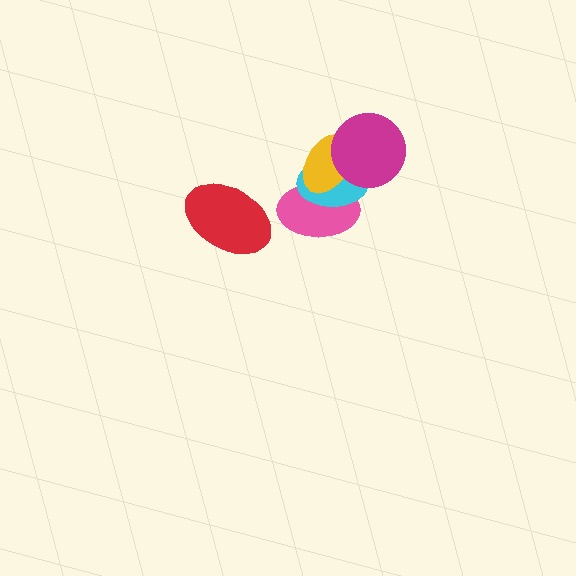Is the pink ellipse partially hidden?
Yes, it is partially covered by another shape.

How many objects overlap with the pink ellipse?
2 objects overlap with the pink ellipse.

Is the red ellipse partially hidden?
No, no other shape covers it.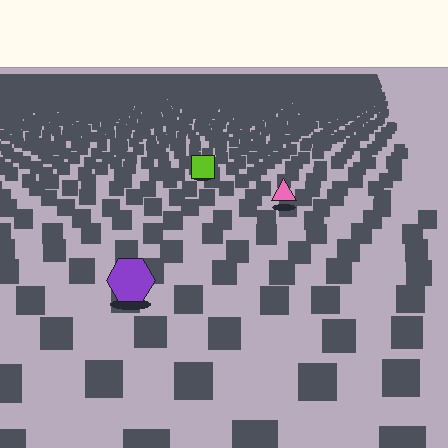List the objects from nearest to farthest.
From nearest to farthest: the purple hexagon, the pink triangle, the lime square.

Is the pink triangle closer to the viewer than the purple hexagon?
No. The purple hexagon is closer — you can tell from the texture gradient: the ground texture is coarser near it.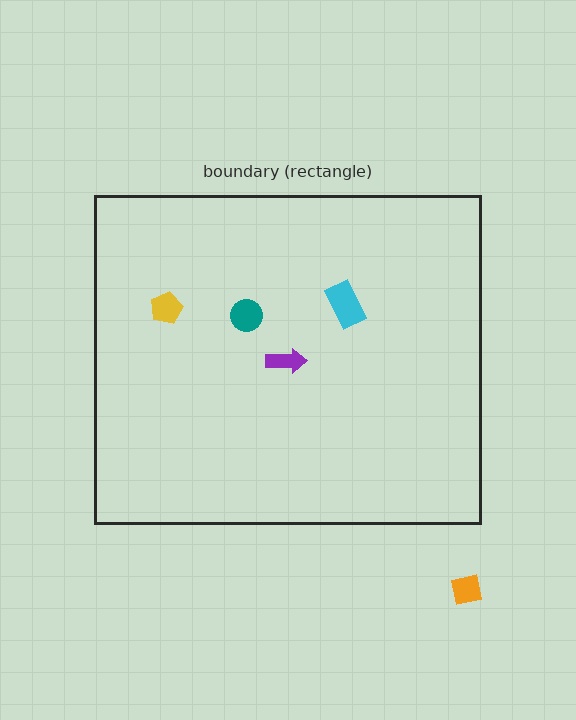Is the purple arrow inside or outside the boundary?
Inside.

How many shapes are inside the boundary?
4 inside, 1 outside.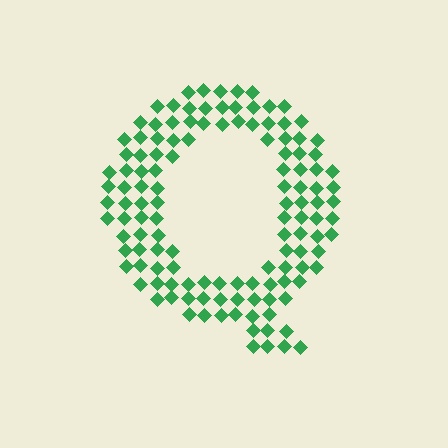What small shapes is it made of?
It is made of small diamonds.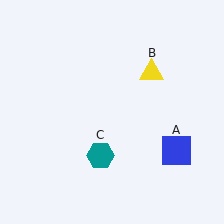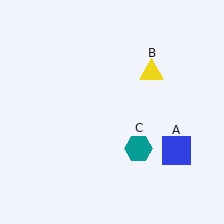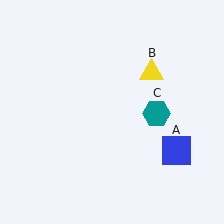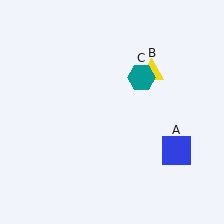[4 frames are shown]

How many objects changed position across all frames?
1 object changed position: teal hexagon (object C).